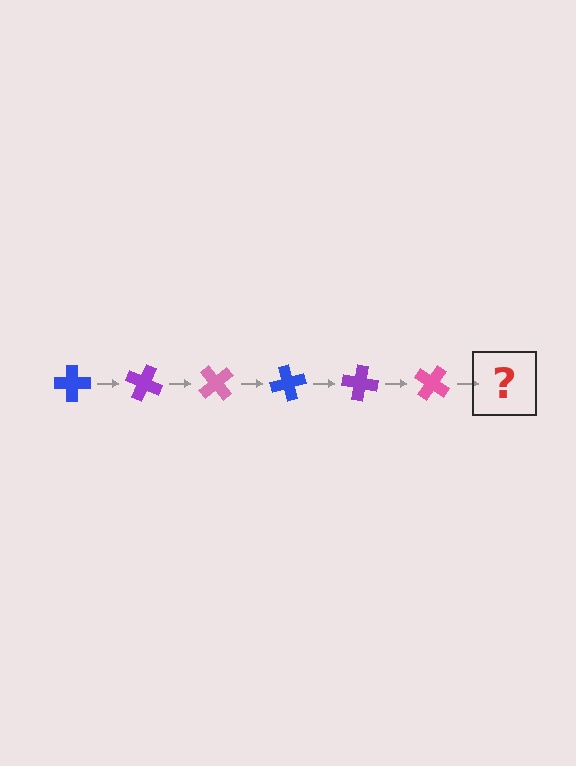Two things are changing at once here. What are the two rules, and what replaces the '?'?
The two rules are that it rotates 25 degrees each step and the color cycles through blue, purple, and pink. The '?' should be a blue cross, rotated 150 degrees from the start.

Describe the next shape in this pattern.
It should be a blue cross, rotated 150 degrees from the start.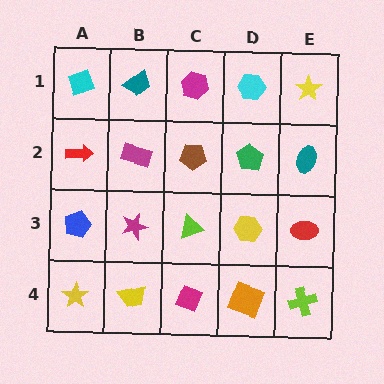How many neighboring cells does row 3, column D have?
4.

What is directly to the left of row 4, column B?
A yellow star.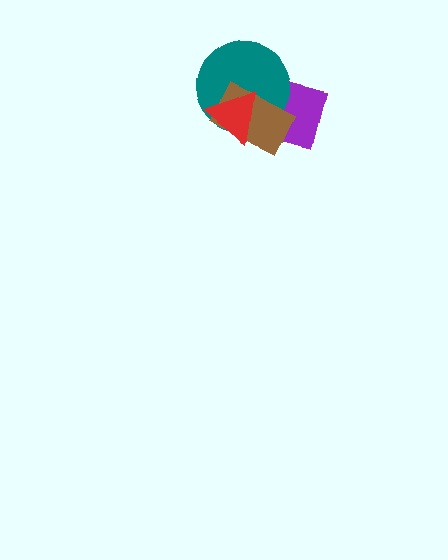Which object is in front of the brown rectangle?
The red triangle is in front of the brown rectangle.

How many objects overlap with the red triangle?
3 objects overlap with the red triangle.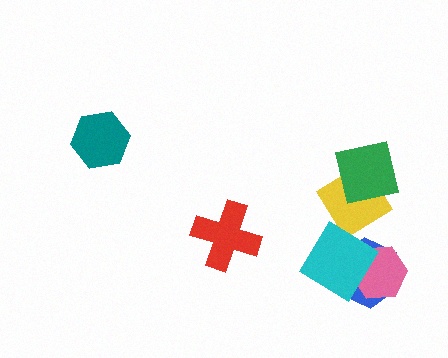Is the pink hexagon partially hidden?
Yes, it is partially covered by another shape.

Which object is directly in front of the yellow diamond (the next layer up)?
The green square is directly in front of the yellow diamond.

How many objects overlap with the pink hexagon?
2 objects overlap with the pink hexagon.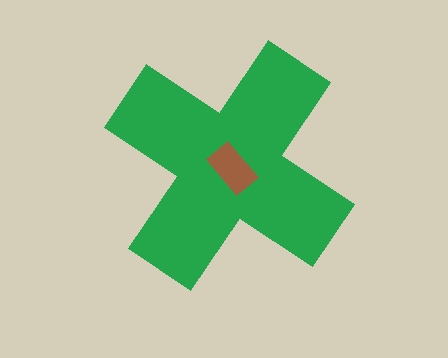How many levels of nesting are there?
2.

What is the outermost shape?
The green cross.